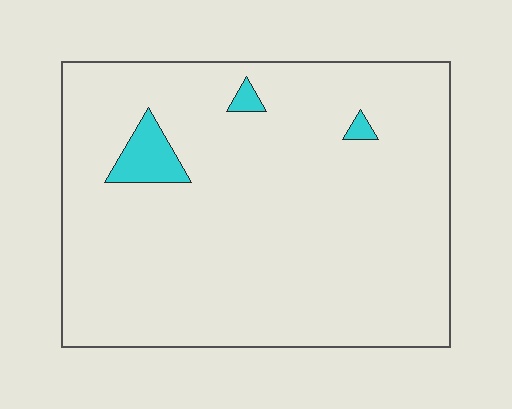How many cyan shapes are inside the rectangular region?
3.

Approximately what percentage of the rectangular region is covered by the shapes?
Approximately 5%.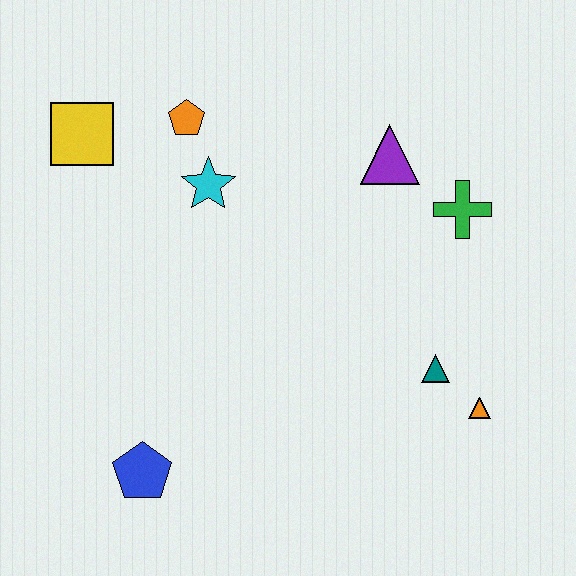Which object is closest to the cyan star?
The orange pentagon is closest to the cyan star.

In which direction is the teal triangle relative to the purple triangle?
The teal triangle is below the purple triangle.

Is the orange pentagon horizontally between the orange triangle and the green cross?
No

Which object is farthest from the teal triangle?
The yellow square is farthest from the teal triangle.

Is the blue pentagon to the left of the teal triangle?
Yes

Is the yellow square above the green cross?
Yes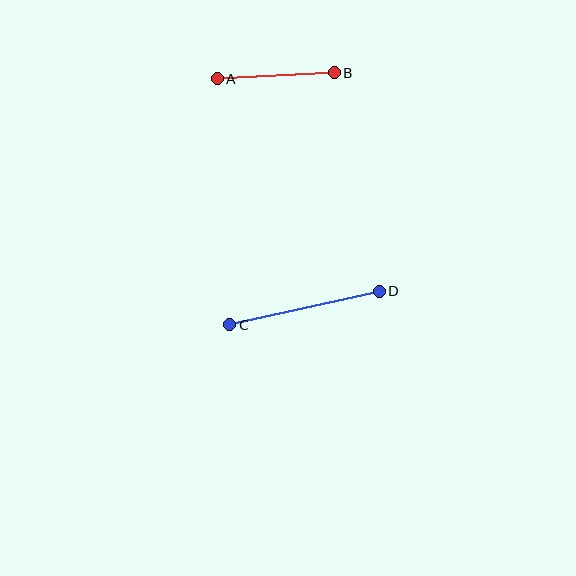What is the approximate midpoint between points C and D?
The midpoint is at approximately (304, 308) pixels.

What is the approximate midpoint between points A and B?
The midpoint is at approximately (276, 76) pixels.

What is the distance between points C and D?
The distance is approximately 154 pixels.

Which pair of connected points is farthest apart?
Points C and D are farthest apart.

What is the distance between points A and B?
The distance is approximately 117 pixels.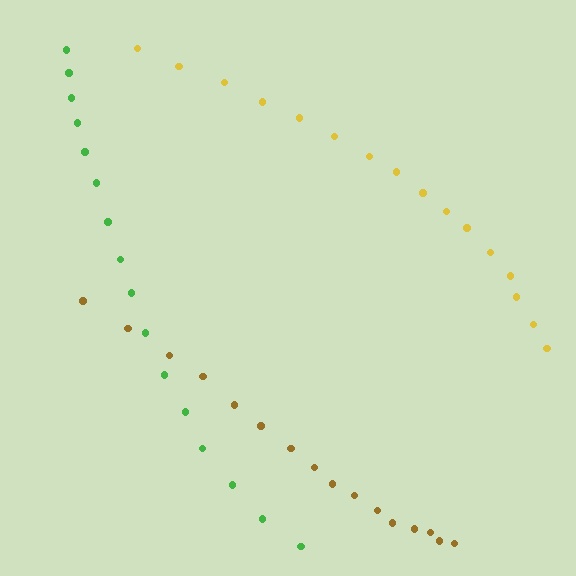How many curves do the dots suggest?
There are 3 distinct paths.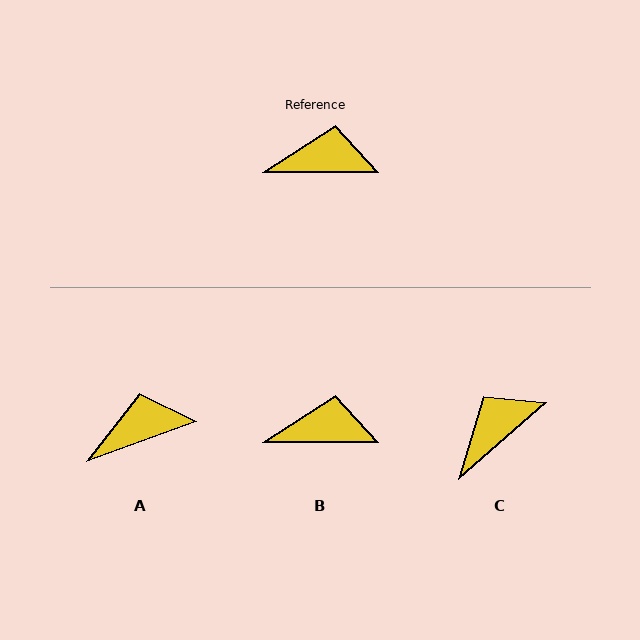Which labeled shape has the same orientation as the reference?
B.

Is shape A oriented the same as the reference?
No, it is off by about 20 degrees.